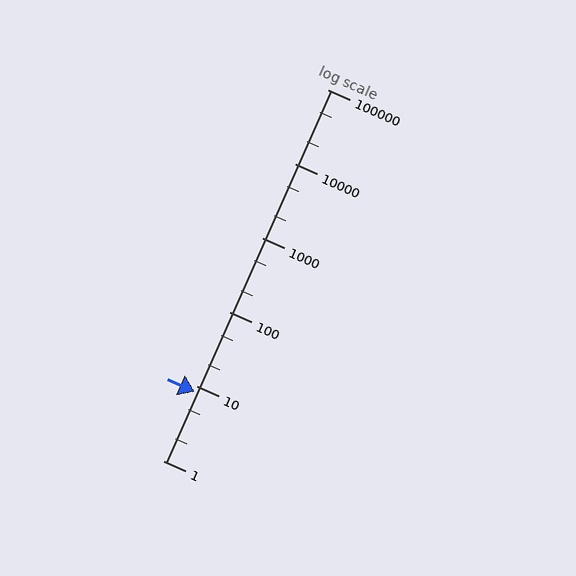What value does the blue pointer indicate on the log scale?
The pointer indicates approximately 8.6.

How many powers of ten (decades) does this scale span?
The scale spans 5 decades, from 1 to 100000.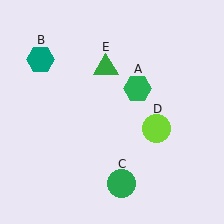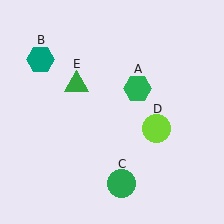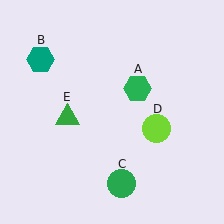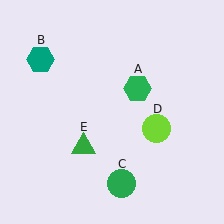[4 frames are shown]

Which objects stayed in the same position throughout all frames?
Green hexagon (object A) and teal hexagon (object B) and green circle (object C) and lime circle (object D) remained stationary.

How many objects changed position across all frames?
1 object changed position: green triangle (object E).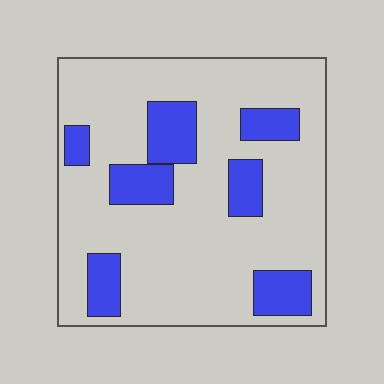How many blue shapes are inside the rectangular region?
7.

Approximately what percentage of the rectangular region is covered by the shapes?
Approximately 20%.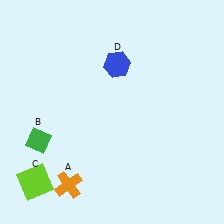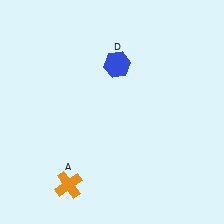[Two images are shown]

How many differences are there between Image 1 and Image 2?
There are 2 differences between the two images.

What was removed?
The lime square (C), the green diamond (B) were removed in Image 2.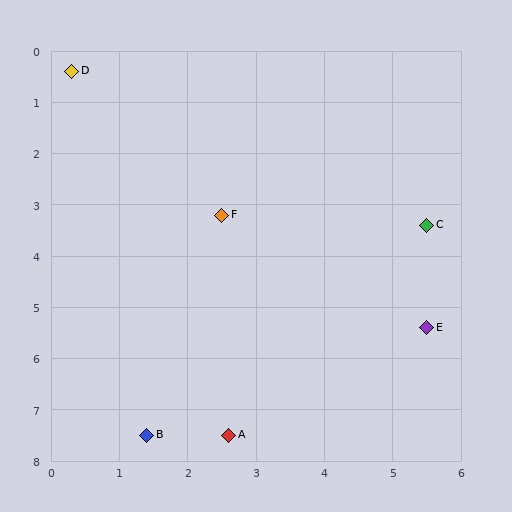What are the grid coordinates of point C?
Point C is at approximately (5.5, 3.4).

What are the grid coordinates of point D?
Point D is at approximately (0.3, 0.4).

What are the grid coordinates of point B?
Point B is at approximately (1.4, 7.5).